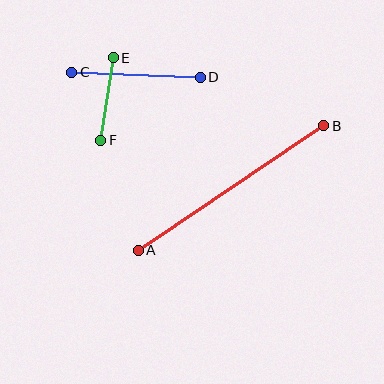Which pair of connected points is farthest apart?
Points A and B are farthest apart.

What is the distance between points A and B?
The distance is approximately 223 pixels.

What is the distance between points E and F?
The distance is approximately 83 pixels.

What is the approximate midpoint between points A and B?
The midpoint is at approximately (231, 188) pixels.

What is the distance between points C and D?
The distance is approximately 128 pixels.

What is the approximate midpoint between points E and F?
The midpoint is at approximately (107, 99) pixels.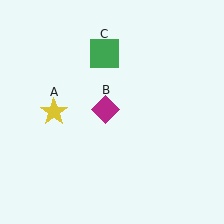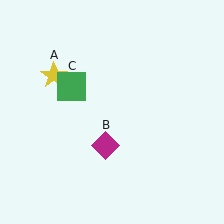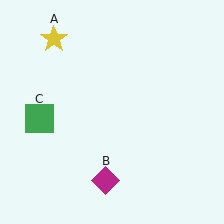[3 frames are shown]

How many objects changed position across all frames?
3 objects changed position: yellow star (object A), magenta diamond (object B), green square (object C).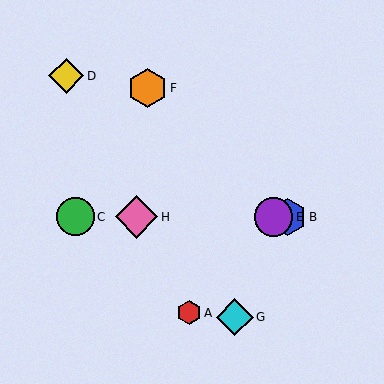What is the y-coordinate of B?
Object B is at y≈217.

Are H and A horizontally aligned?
No, H is at y≈217 and A is at y≈313.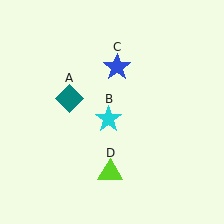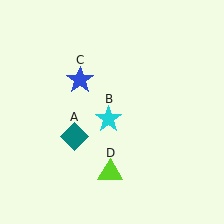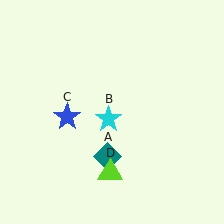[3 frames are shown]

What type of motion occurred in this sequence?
The teal diamond (object A), blue star (object C) rotated counterclockwise around the center of the scene.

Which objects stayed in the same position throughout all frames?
Cyan star (object B) and lime triangle (object D) remained stationary.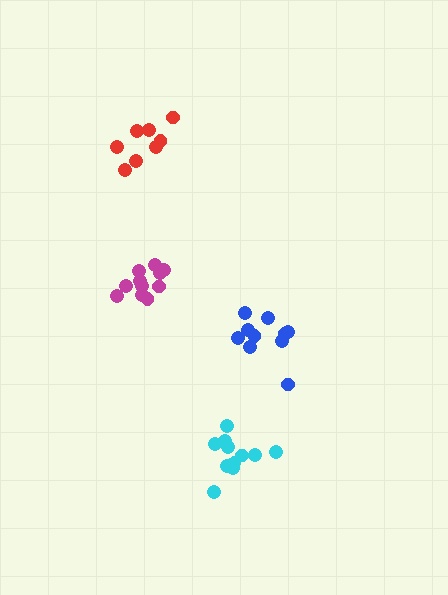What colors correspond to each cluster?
The clusters are colored: magenta, red, blue, cyan.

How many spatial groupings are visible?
There are 4 spatial groupings.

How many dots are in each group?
Group 1: 11 dots, Group 2: 8 dots, Group 3: 10 dots, Group 4: 12 dots (41 total).